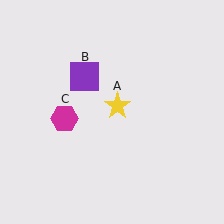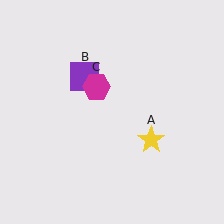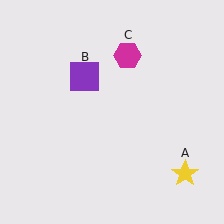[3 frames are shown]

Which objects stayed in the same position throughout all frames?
Purple square (object B) remained stationary.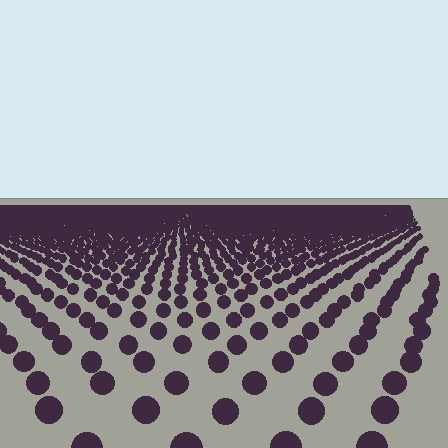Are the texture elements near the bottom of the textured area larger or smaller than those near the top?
Larger. Near the bottom, elements are closer to the viewer and appear at a bigger on-screen size.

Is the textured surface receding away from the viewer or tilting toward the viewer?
The surface is receding away from the viewer. Texture elements get smaller and denser toward the top.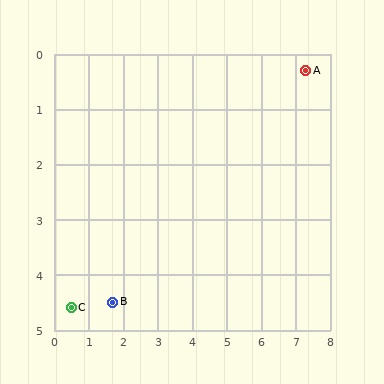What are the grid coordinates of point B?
Point B is at approximately (1.7, 4.5).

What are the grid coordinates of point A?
Point A is at approximately (7.3, 0.3).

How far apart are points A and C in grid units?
Points A and C are about 8.0 grid units apart.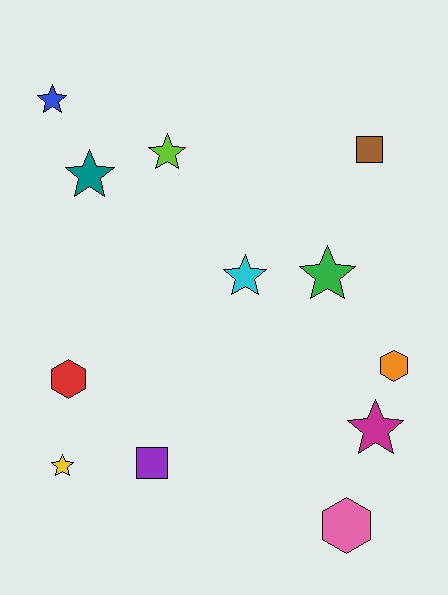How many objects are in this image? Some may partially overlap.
There are 12 objects.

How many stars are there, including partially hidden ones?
There are 7 stars.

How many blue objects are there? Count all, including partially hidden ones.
There is 1 blue object.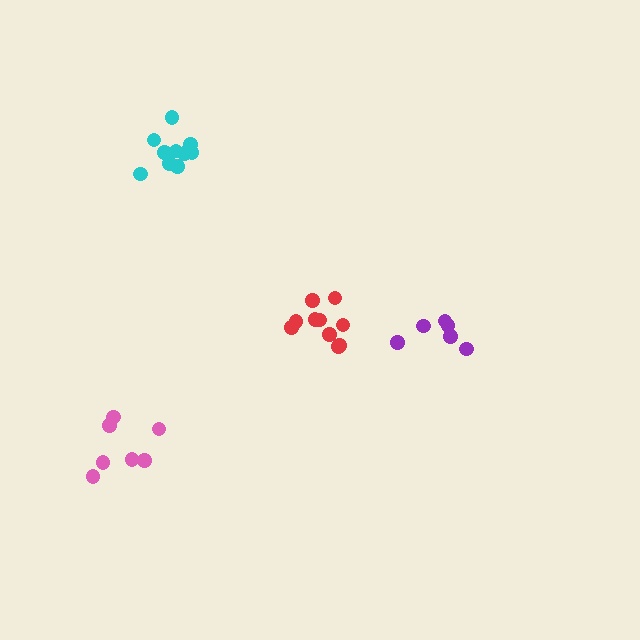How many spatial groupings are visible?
There are 4 spatial groupings.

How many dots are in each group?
Group 1: 10 dots, Group 2: 6 dots, Group 3: 7 dots, Group 4: 10 dots (33 total).